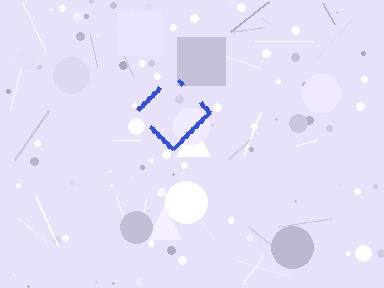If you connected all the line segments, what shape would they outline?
They would outline a diamond.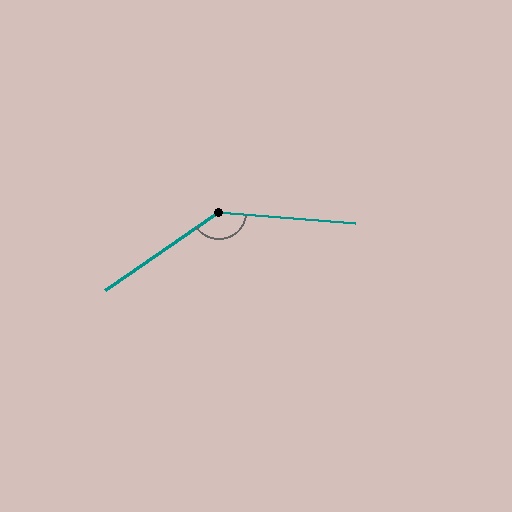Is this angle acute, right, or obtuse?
It is obtuse.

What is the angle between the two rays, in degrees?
Approximately 141 degrees.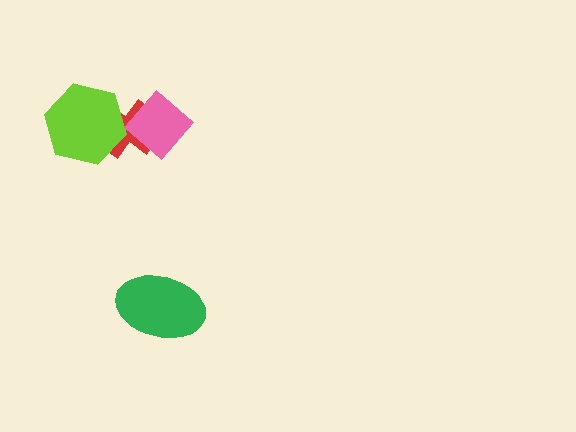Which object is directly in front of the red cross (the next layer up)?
The lime hexagon is directly in front of the red cross.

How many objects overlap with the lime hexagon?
1 object overlaps with the lime hexagon.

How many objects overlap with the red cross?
2 objects overlap with the red cross.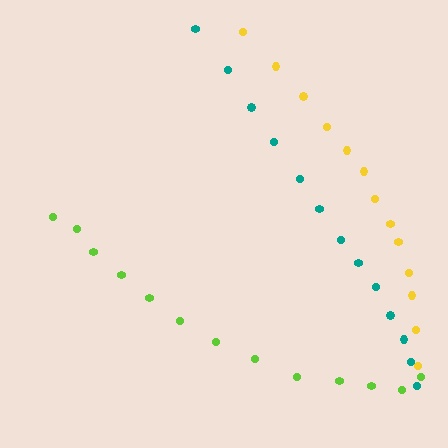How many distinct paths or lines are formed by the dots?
There are 3 distinct paths.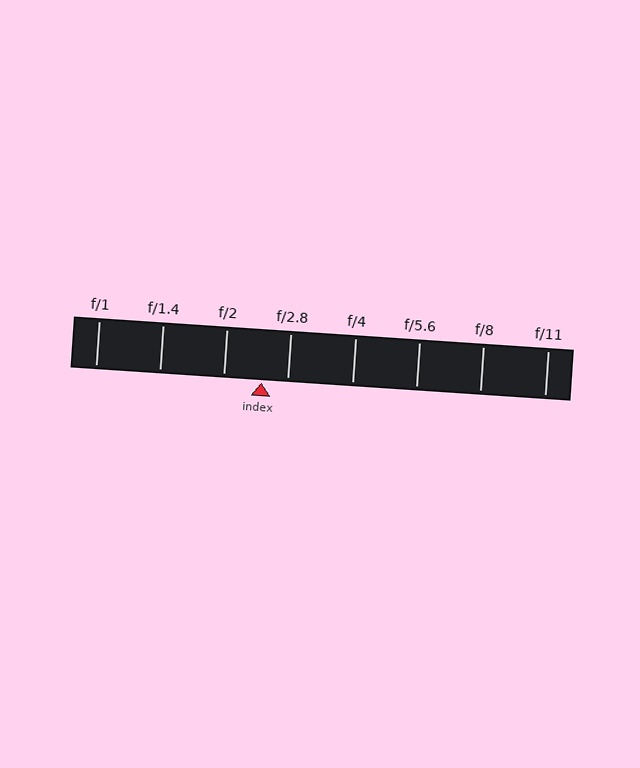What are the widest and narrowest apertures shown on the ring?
The widest aperture shown is f/1 and the narrowest is f/11.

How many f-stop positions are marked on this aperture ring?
There are 8 f-stop positions marked.